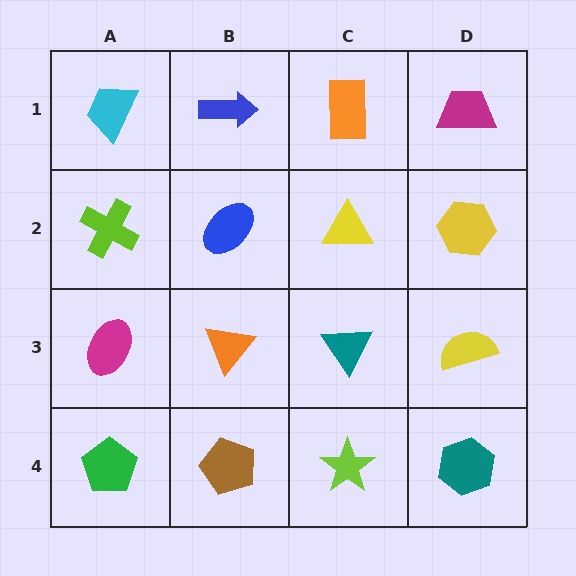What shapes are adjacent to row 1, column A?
A lime cross (row 2, column A), a blue arrow (row 1, column B).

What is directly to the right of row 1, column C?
A magenta trapezoid.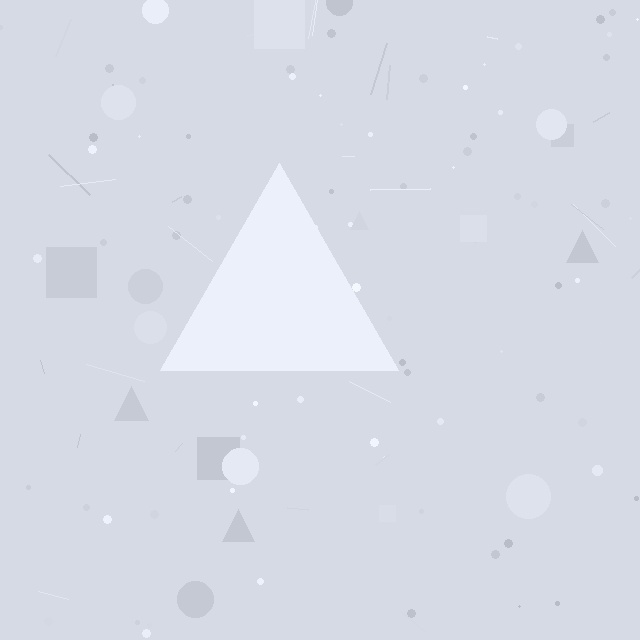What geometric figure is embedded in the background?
A triangle is embedded in the background.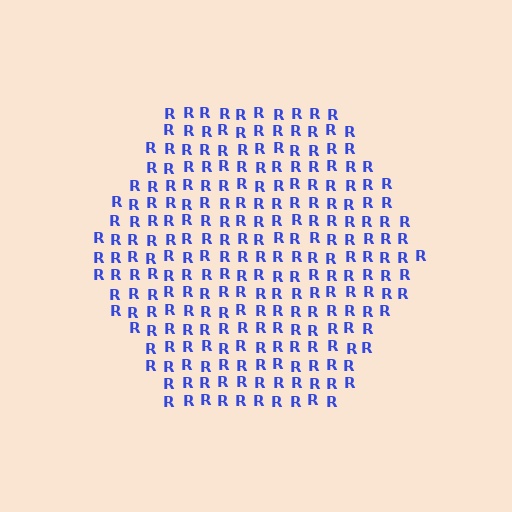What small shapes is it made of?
It is made of small letter R's.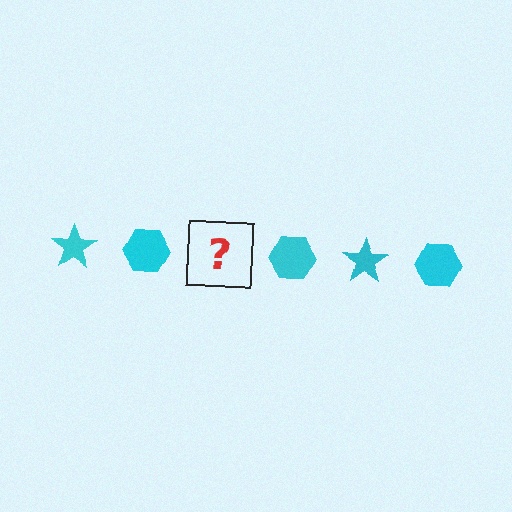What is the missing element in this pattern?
The missing element is a cyan star.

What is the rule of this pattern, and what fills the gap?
The rule is that the pattern cycles through star, hexagon shapes in cyan. The gap should be filled with a cyan star.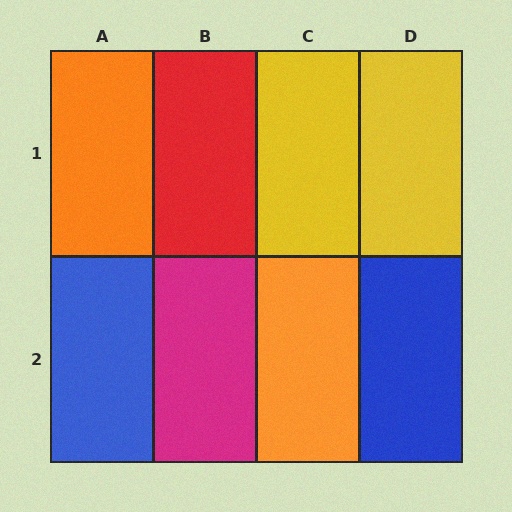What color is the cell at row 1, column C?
Yellow.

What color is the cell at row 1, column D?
Yellow.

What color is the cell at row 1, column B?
Red.